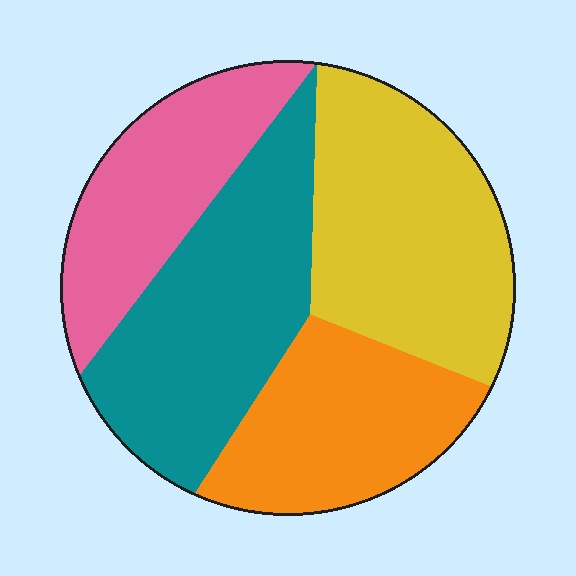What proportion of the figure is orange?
Orange covers about 20% of the figure.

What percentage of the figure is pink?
Pink takes up between a sixth and a third of the figure.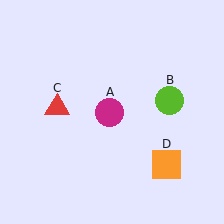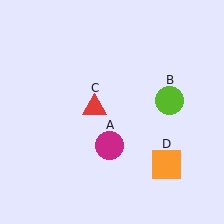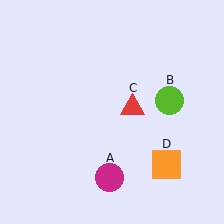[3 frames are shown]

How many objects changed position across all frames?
2 objects changed position: magenta circle (object A), red triangle (object C).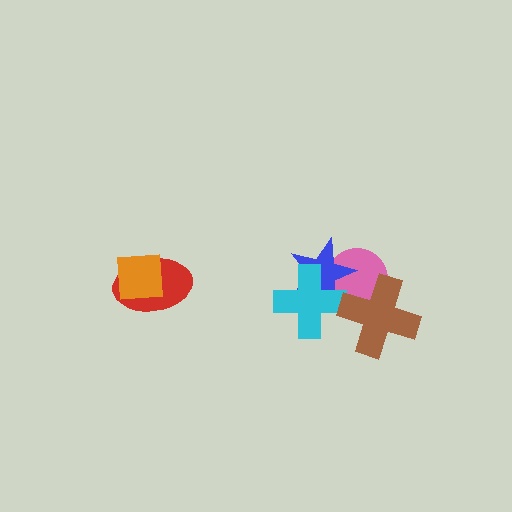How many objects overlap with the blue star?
2 objects overlap with the blue star.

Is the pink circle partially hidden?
Yes, it is partially covered by another shape.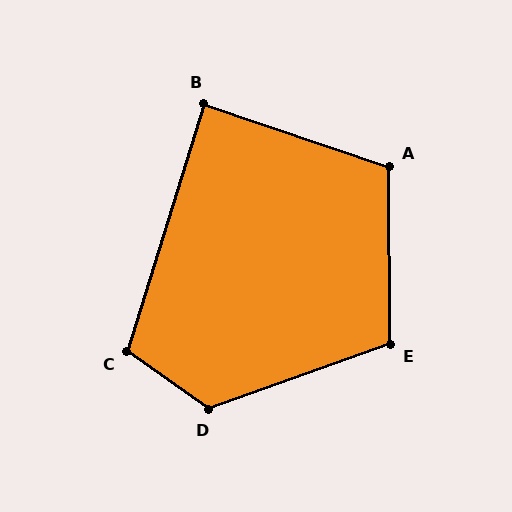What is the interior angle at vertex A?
Approximately 109 degrees (obtuse).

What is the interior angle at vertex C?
Approximately 108 degrees (obtuse).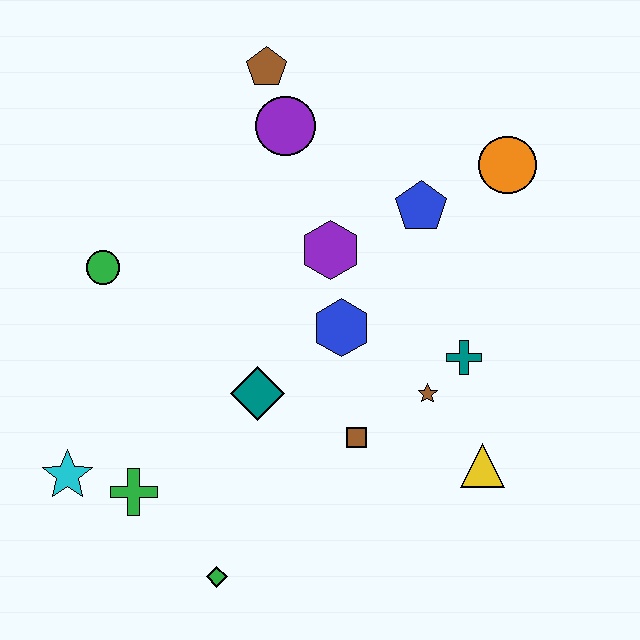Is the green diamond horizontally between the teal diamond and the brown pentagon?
No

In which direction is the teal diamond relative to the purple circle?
The teal diamond is below the purple circle.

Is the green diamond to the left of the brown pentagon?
Yes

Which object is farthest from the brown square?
The brown pentagon is farthest from the brown square.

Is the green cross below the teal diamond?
Yes